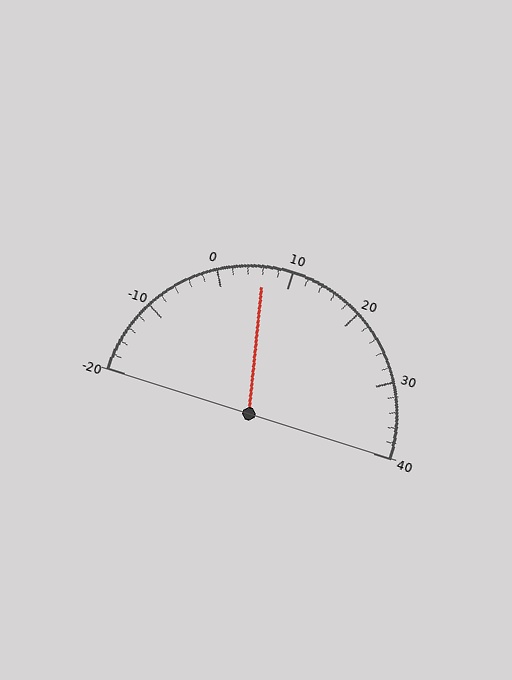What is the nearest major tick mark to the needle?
The nearest major tick mark is 10.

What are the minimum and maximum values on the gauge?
The gauge ranges from -20 to 40.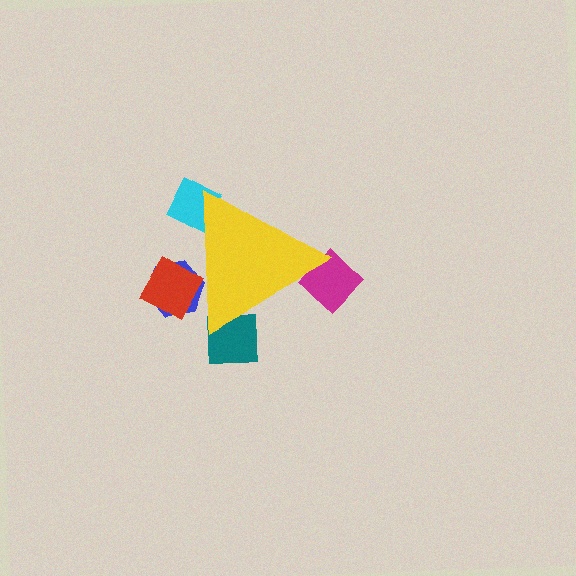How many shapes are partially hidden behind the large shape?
5 shapes are partially hidden.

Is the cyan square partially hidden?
Yes, the cyan square is partially hidden behind the yellow triangle.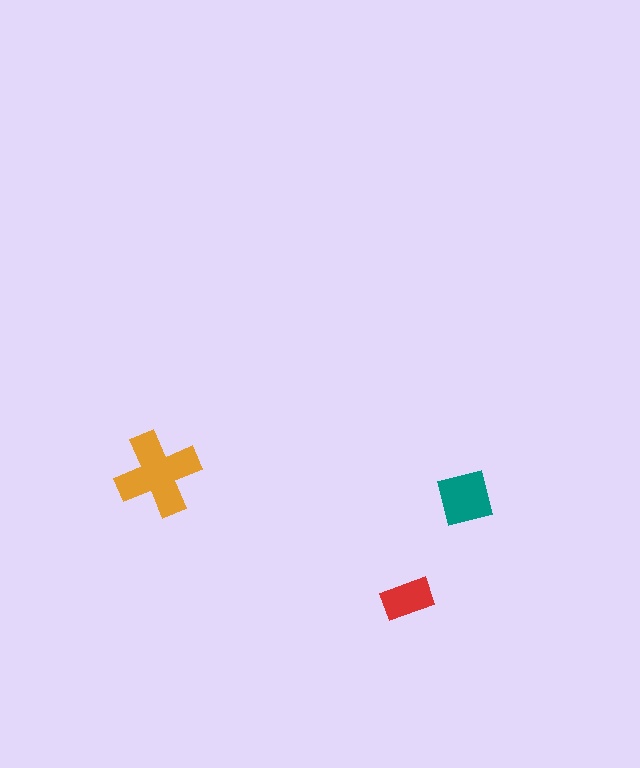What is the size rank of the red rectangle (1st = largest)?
3rd.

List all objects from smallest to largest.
The red rectangle, the teal square, the orange cross.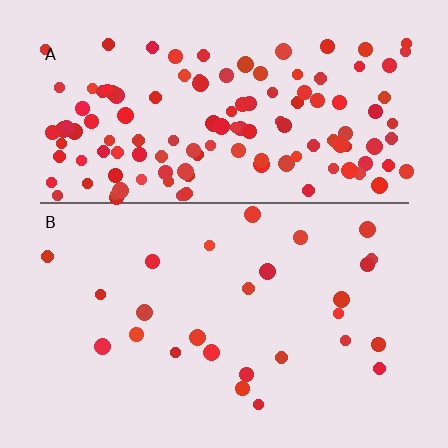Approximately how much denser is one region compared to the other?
Approximately 4.7× — region A over region B.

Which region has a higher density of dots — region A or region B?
A (the top).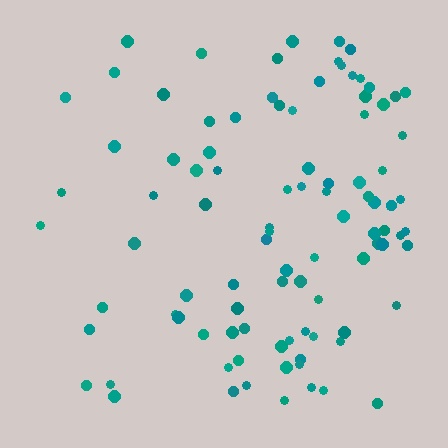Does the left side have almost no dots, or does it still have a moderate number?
Still a moderate number, just noticeably fewer than the right.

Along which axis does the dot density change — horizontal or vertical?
Horizontal.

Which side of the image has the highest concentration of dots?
The right.